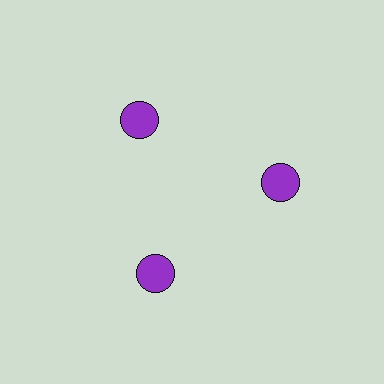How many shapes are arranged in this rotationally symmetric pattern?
There are 3 shapes, arranged in 3 groups of 1.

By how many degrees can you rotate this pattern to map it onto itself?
The pattern maps onto itself every 120 degrees of rotation.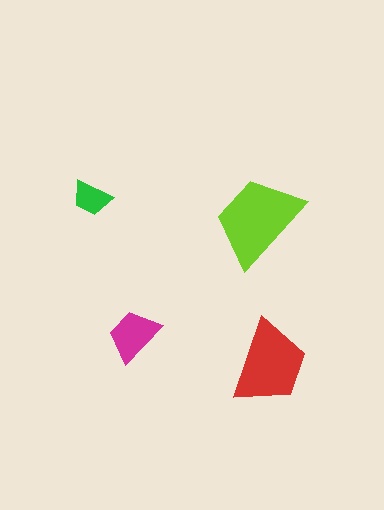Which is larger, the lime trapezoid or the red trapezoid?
The lime one.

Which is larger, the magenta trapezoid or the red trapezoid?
The red one.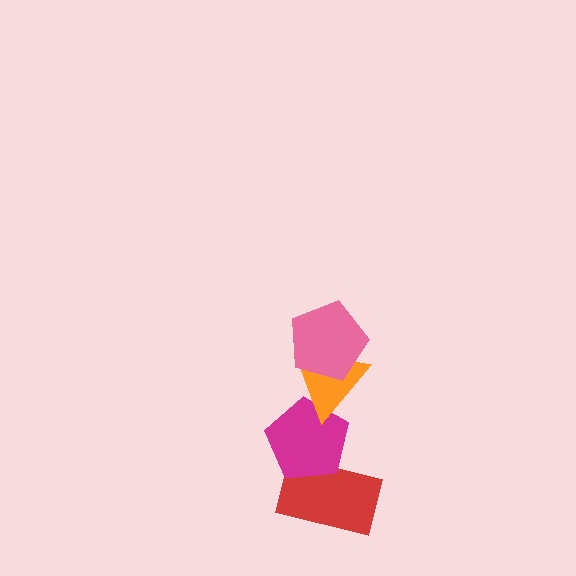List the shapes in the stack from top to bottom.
From top to bottom: the pink pentagon, the orange triangle, the magenta pentagon, the red rectangle.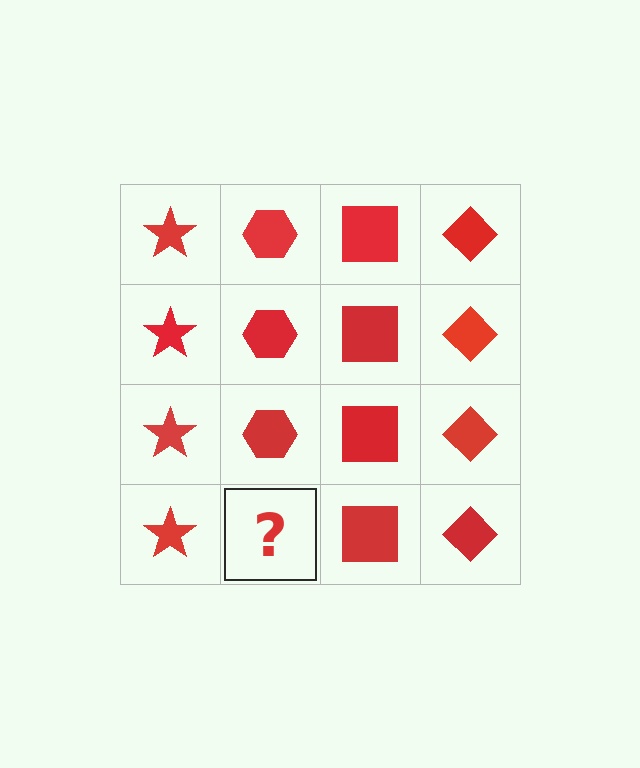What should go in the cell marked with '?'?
The missing cell should contain a red hexagon.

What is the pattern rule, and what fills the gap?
The rule is that each column has a consistent shape. The gap should be filled with a red hexagon.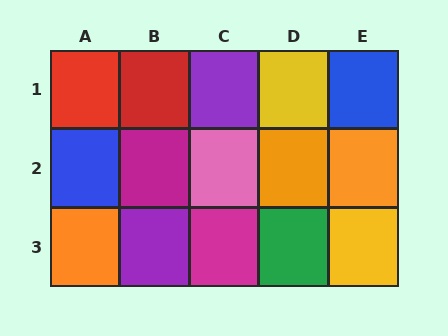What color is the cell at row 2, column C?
Pink.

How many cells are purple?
2 cells are purple.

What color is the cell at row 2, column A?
Blue.